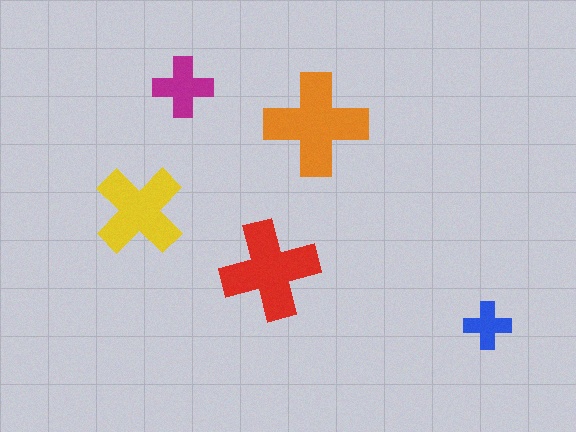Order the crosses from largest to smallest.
the orange one, the red one, the yellow one, the magenta one, the blue one.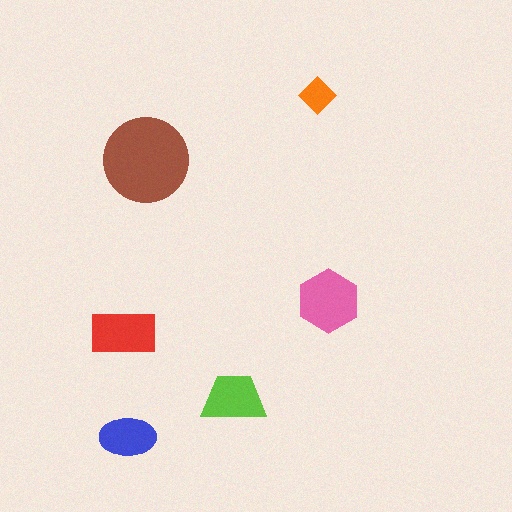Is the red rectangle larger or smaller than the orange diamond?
Larger.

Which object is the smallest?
The orange diamond.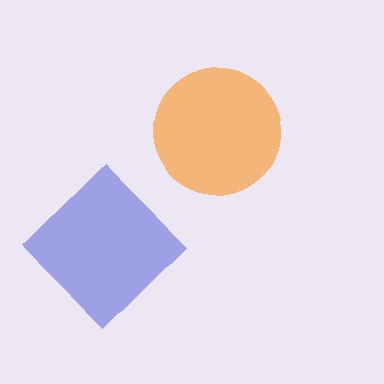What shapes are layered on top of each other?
The layered shapes are: a blue diamond, an orange circle.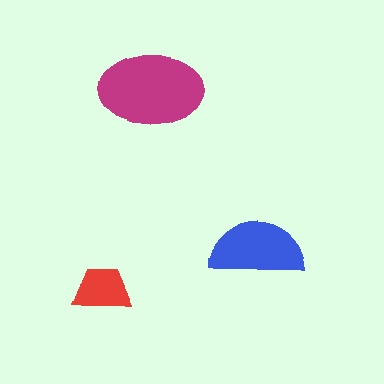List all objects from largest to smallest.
The magenta ellipse, the blue semicircle, the red trapezoid.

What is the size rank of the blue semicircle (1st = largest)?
2nd.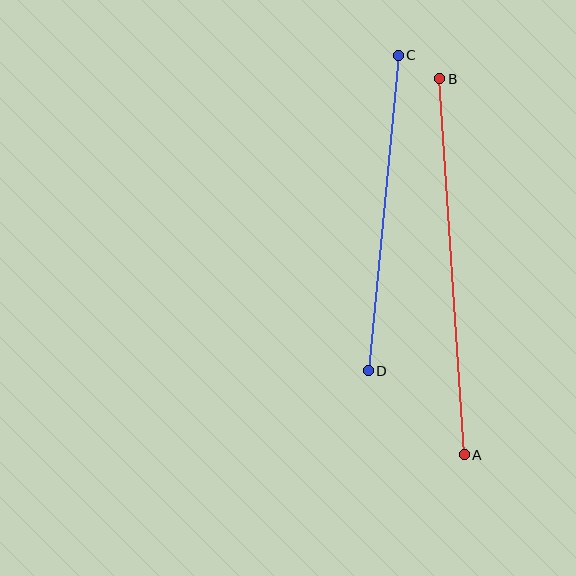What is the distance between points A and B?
The distance is approximately 377 pixels.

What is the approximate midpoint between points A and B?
The midpoint is at approximately (452, 267) pixels.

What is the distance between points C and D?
The distance is approximately 317 pixels.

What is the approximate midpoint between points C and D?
The midpoint is at approximately (383, 213) pixels.